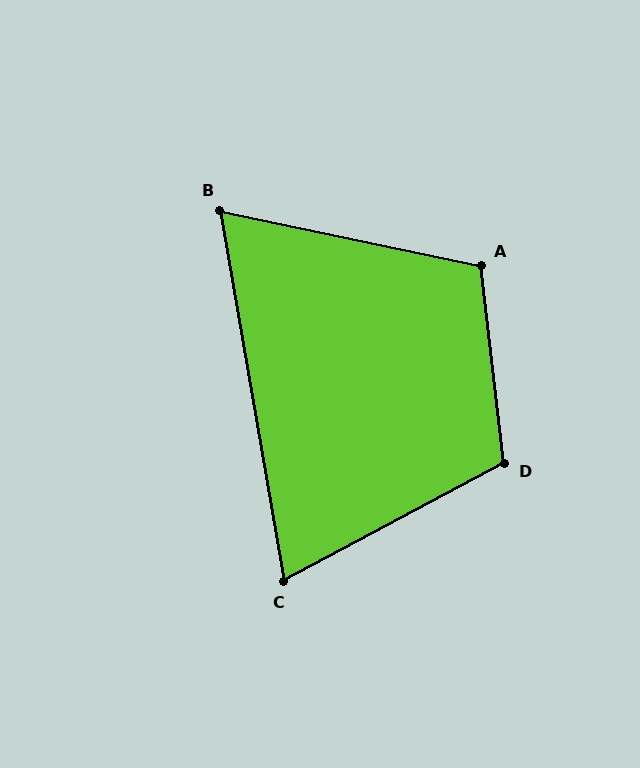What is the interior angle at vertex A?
Approximately 108 degrees (obtuse).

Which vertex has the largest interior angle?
D, at approximately 112 degrees.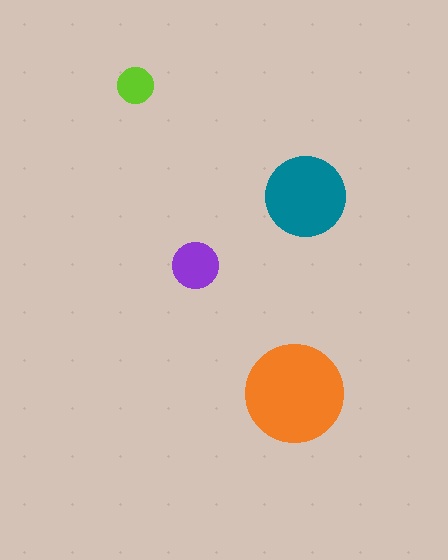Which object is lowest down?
The orange circle is bottommost.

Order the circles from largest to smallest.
the orange one, the teal one, the purple one, the lime one.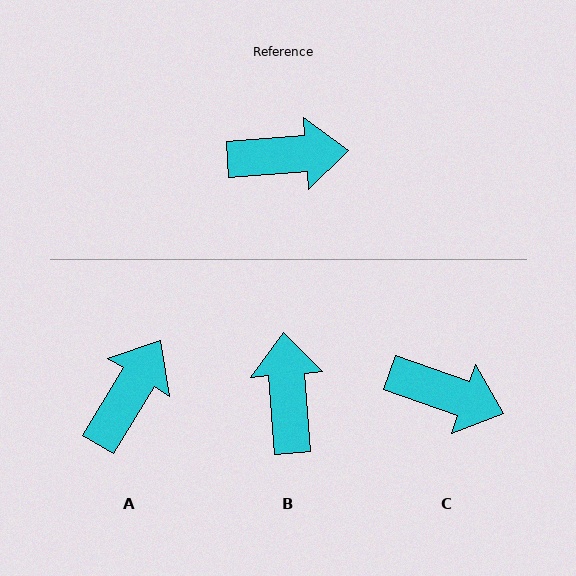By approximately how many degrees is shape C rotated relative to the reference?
Approximately 24 degrees clockwise.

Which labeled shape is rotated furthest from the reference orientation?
B, about 90 degrees away.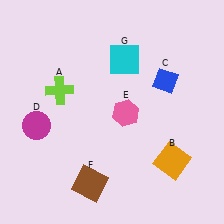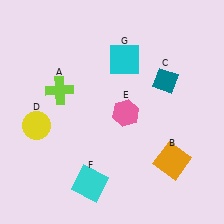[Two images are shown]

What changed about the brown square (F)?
In Image 1, F is brown. In Image 2, it changed to cyan.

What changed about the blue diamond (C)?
In Image 1, C is blue. In Image 2, it changed to teal.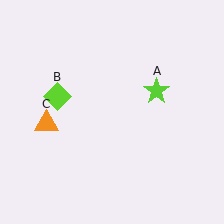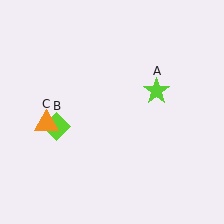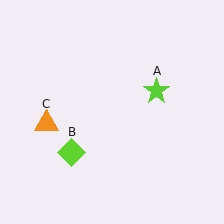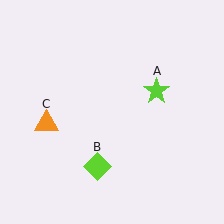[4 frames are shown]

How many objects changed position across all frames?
1 object changed position: lime diamond (object B).